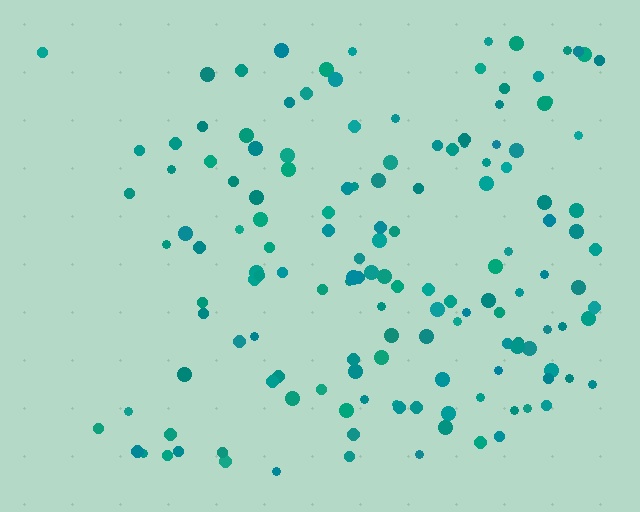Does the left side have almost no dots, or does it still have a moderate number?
Still a moderate number, just noticeably fewer than the right.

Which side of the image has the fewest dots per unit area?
The left.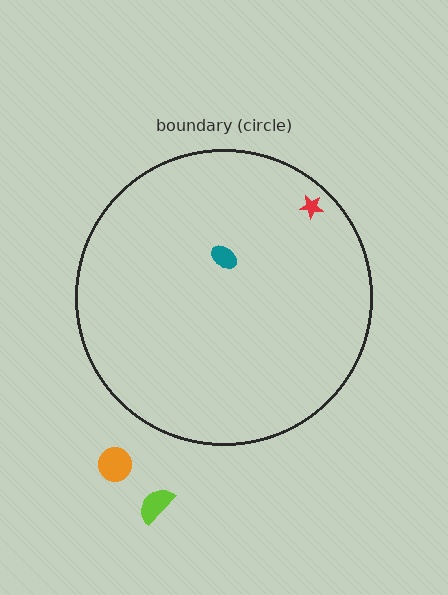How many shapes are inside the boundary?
2 inside, 2 outside.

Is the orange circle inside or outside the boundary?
Outside.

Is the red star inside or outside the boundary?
Inside.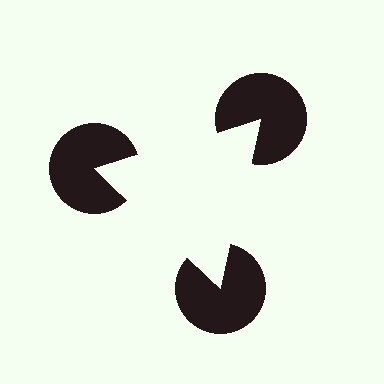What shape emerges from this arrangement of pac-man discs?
An illusory triangle — its edges are inferred from the aligned wedge cuts in the pac-man discs, not physically drawn.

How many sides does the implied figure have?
3 sides.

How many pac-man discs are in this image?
There are 3 — one at each vertex of the illusory triangle.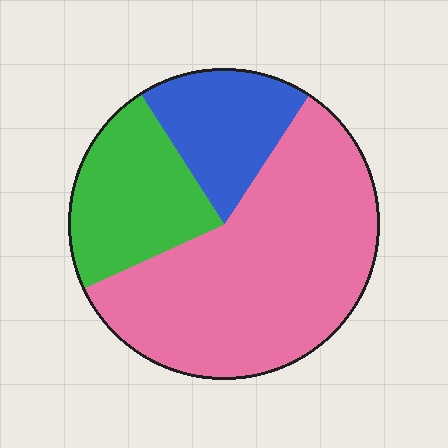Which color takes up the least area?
Blue, at roughly 20%.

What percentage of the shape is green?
Green takes up about one quarter (1/4) of the shape.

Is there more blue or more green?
Green.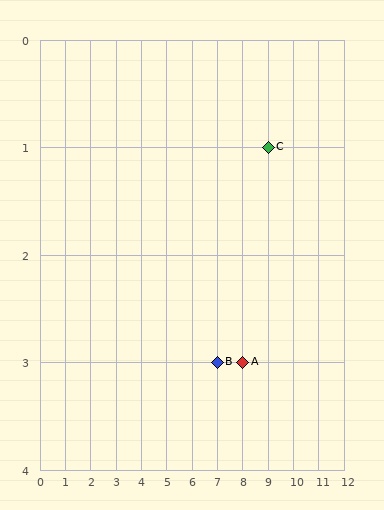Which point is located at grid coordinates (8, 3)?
Point A is at (8, 3).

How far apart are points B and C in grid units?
Points B and C are 2 columns and 2 rows apart (about 2.8 grid units diagonally).